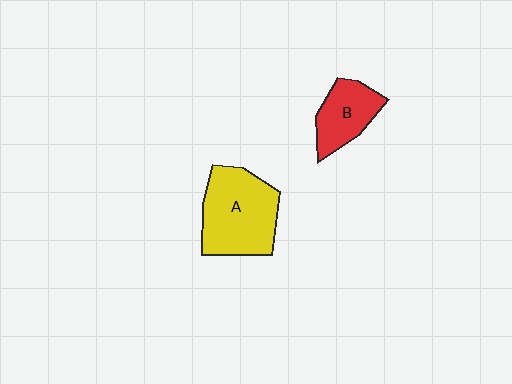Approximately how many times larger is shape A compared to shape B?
Approximately 1.7 times.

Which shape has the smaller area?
Shape B (red).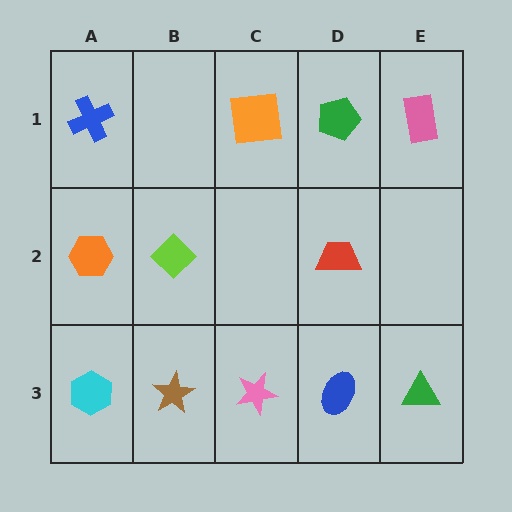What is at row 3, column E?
A green triangle.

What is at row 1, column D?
A green pentagon.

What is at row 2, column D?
A red trapezoid.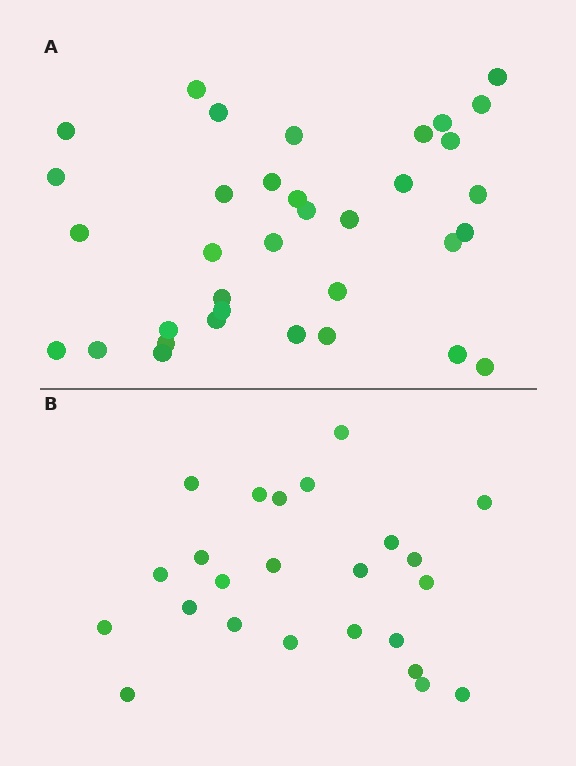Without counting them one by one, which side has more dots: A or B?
Region A (the top region) has more dots.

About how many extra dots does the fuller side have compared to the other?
Region A has roughly 12 or so more dots than region B.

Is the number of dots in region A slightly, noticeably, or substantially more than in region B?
Region A has substantially more. The ratio is roughly 1.5 to 1.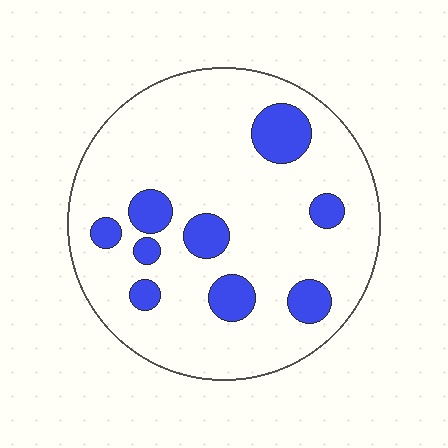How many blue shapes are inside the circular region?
9.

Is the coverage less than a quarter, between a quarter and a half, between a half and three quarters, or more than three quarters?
Less than a quarter.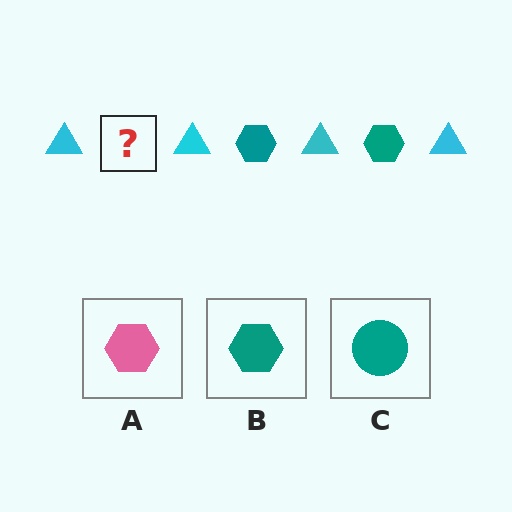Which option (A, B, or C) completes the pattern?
B.